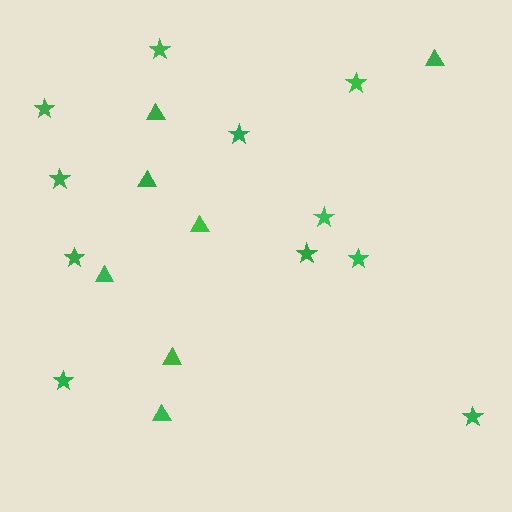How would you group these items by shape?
There are 2 groups: one group of triangles (7) and one group of stars (11).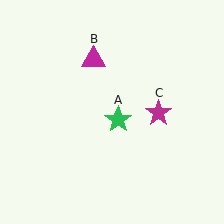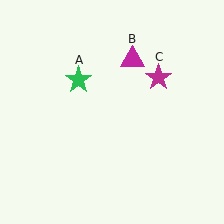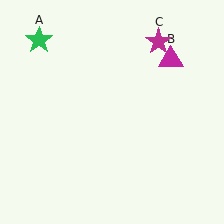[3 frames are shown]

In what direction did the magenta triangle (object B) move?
The magenta triangle (object B) moved right.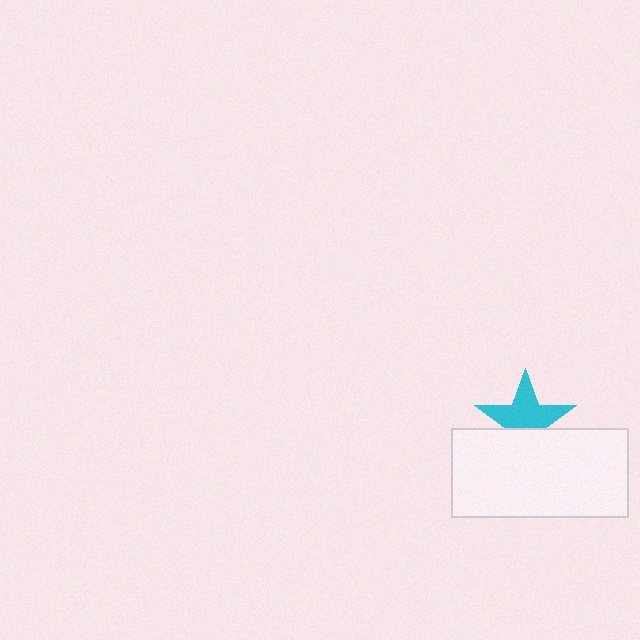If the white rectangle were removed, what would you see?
You would see the complete cyan star.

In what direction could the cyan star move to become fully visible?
The cyan star could move up. That would shift it out from behind the white rectangle entirely.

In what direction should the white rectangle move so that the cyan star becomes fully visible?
The white rectangle should move down. That is the shortest direction to clear the overlap and leave the cyan star fully visible.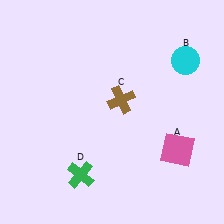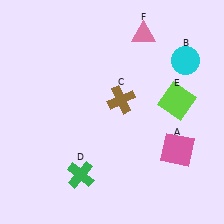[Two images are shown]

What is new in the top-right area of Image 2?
A pink triangle (F) was added in the top-right area of Image 2.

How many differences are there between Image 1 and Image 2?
There are 2 differences between the two images.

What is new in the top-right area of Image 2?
A lime square (E) was added in the top-right area of Image 2.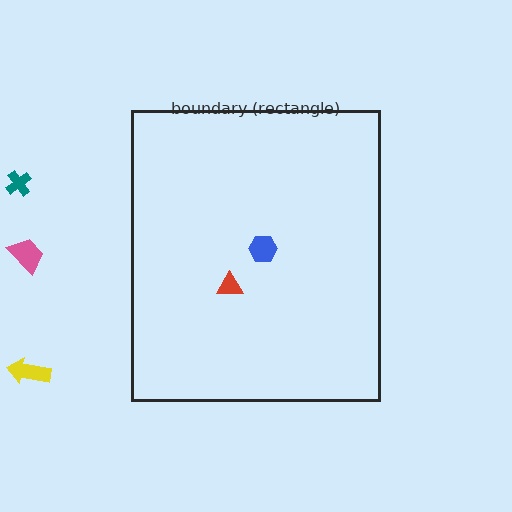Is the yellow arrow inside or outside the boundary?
Outside.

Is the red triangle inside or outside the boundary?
Inside.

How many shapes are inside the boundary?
2 inside, 3 outside.